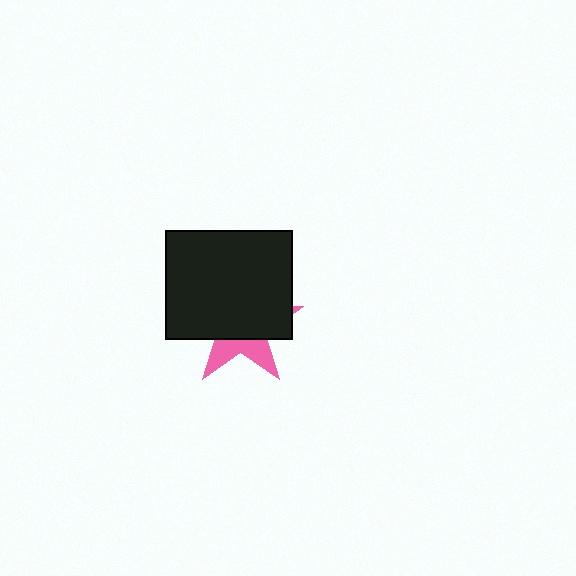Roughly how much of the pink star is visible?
A small part of it is visible (roughly 32%).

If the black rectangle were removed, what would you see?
You would see the complete pink star.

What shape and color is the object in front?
The object in front is a black rectangle.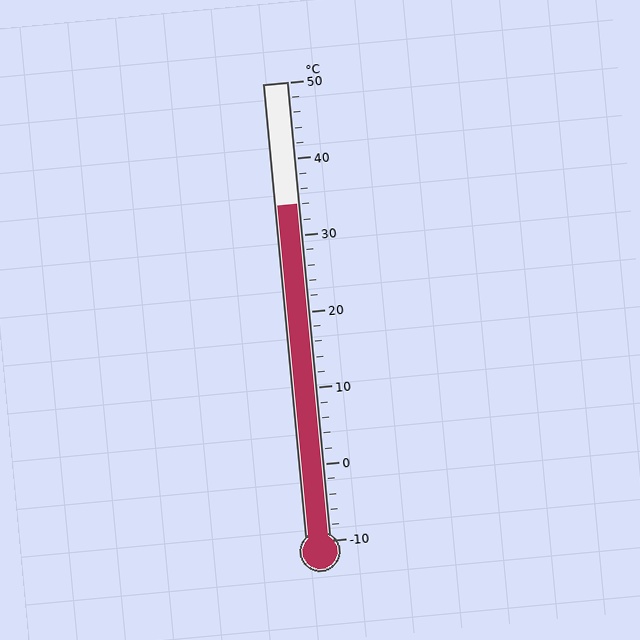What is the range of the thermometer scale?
The thermometer scale ranges from -10°C to 50°C.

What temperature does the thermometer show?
The thermometer shows approximately 34°C.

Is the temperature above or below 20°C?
The temperature is above 20°C.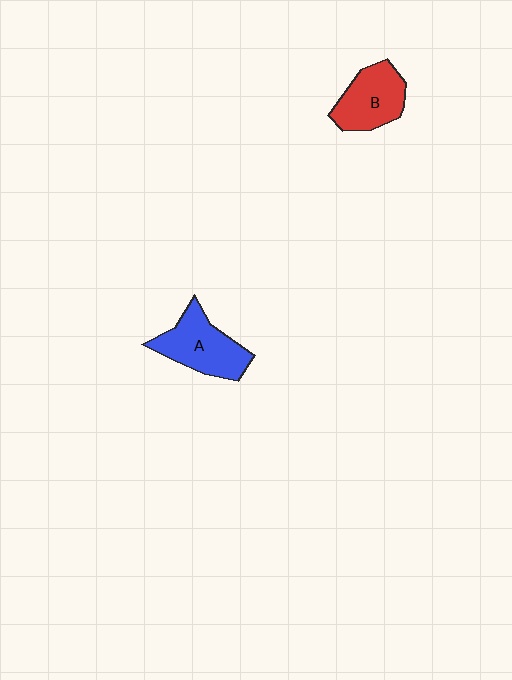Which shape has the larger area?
Shape A (blue).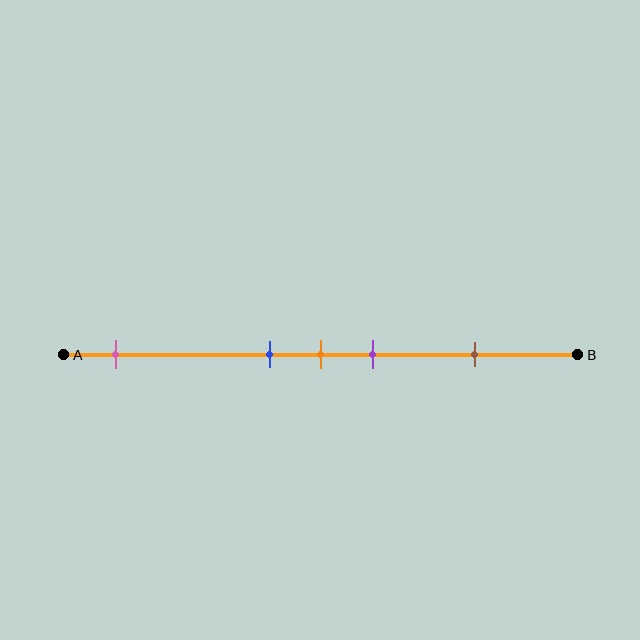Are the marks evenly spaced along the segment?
No, the marks are not evenly spaced.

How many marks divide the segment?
There are 5 marks dividing the segment.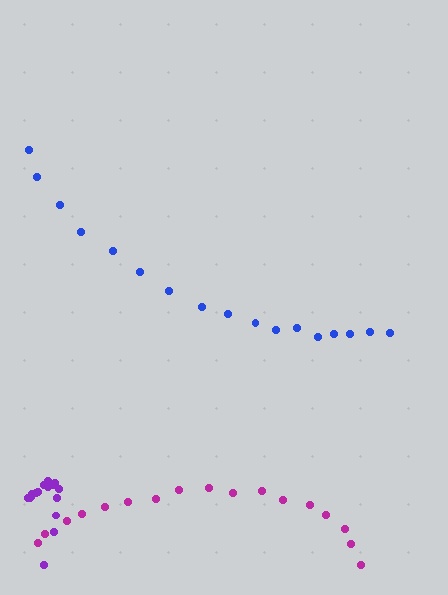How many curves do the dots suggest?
There are 3 distinct paths.